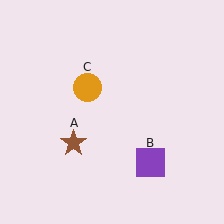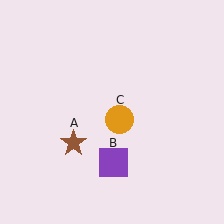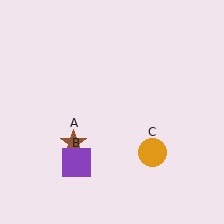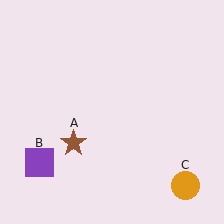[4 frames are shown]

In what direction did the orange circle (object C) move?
The orange circle (object C) moved down and to the right.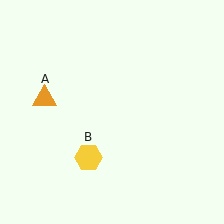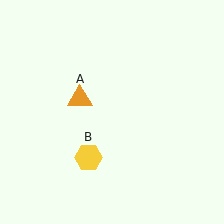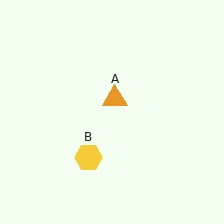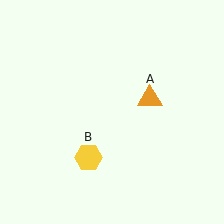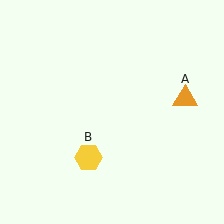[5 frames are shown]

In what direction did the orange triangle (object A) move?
The orange triangle (object A) moved right.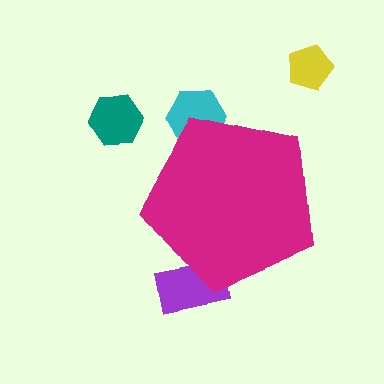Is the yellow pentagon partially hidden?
No, the yellow pentagon is fully visible.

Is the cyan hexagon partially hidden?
Yes, the cyan hexagon is partially hidden behind the magenta pentagon.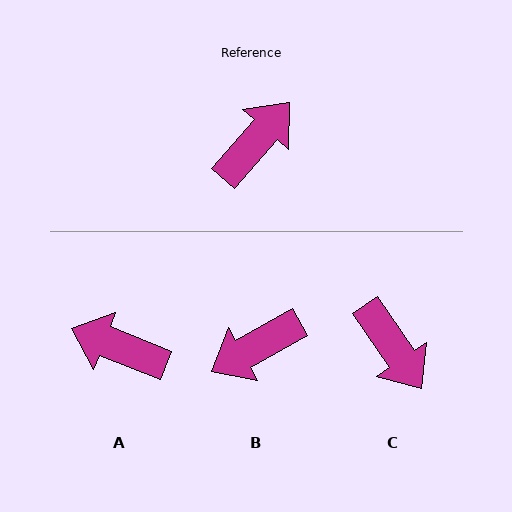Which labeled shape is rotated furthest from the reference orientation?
B, about 160 degrees away.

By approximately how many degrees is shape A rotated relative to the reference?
Approximately 109 degrees counter-clockwise.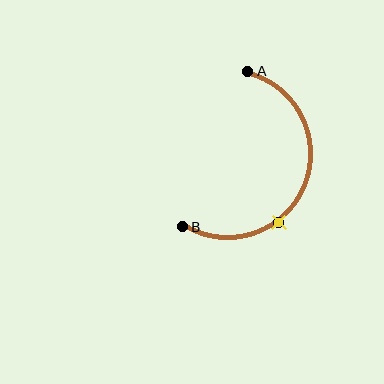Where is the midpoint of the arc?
The arc midpoint is the point on the curve farthest from the straight line joining A and B. It sits to the right of that line.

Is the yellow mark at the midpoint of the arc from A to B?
No. The yellow mark lies on the arc but is closer to endpoint B. The arc midpoint would be at the point on the curve equidistant along the arc from both A and B.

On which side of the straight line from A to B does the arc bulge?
The arc bulges to the right of the straight line connecting A and B.